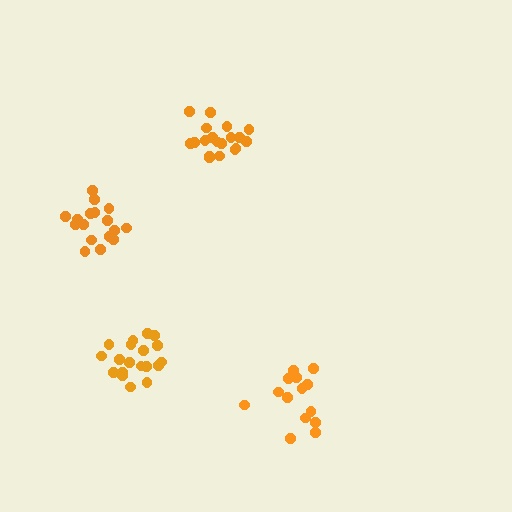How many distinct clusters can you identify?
There are 4 distinct clusters.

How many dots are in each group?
Group 1: 17 dots, Group 2: 20 dots, Group 3: 19 dots, Group 4: 15 dots (71 total).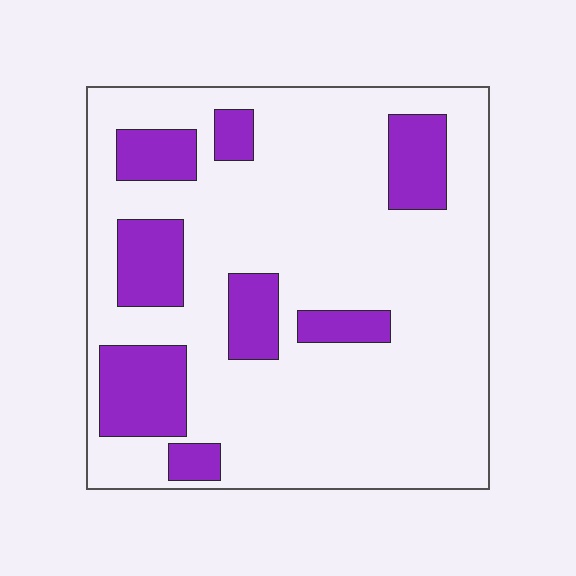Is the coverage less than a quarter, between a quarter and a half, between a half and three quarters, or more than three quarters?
Less than a quarter.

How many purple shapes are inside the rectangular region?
8.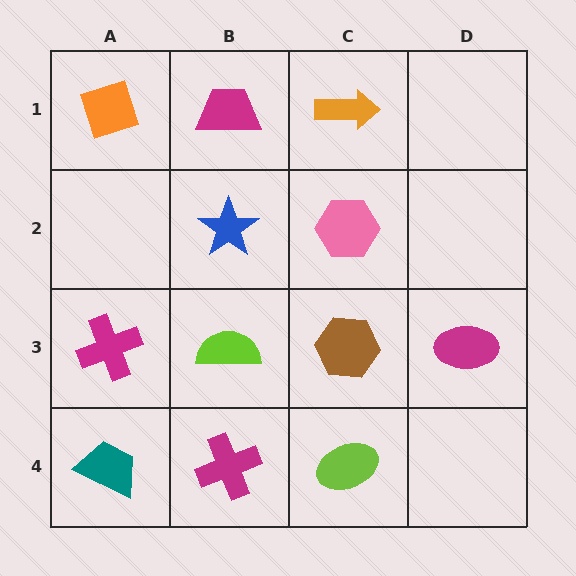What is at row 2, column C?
A pink hexagon.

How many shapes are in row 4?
3 shapes.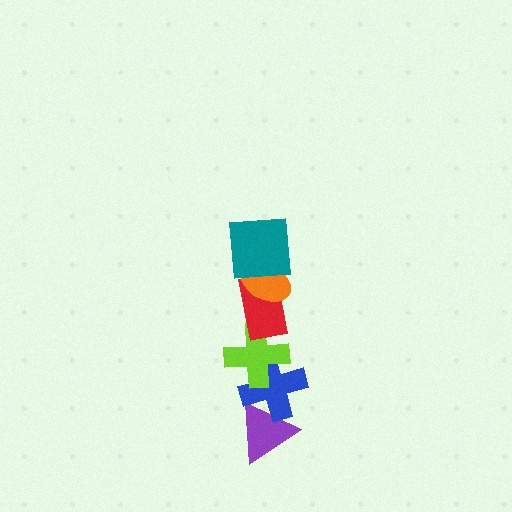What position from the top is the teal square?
The teal square is 1st from the top.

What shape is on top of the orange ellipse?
The teal square is on top of the orange ellipse.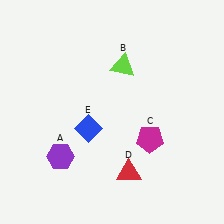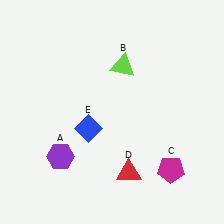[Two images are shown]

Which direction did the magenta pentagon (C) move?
The magenta pentagon (C) moved down.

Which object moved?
The magenta pentagon (C) moved down.